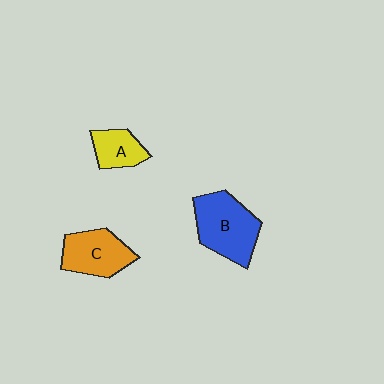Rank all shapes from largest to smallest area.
From largest to smallest: B (blue), C (orange), A (yellow).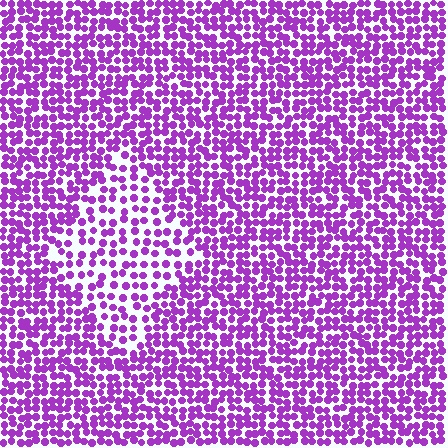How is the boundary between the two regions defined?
The boundary is defined by a change in element density (approximately 1.8x ratio). All elements are the same color, size, and shape.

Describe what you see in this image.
The image contains small purple elements arranged at two different densities. A diamond-shaped region is visible where the elements are less densely packed than the surrounding area.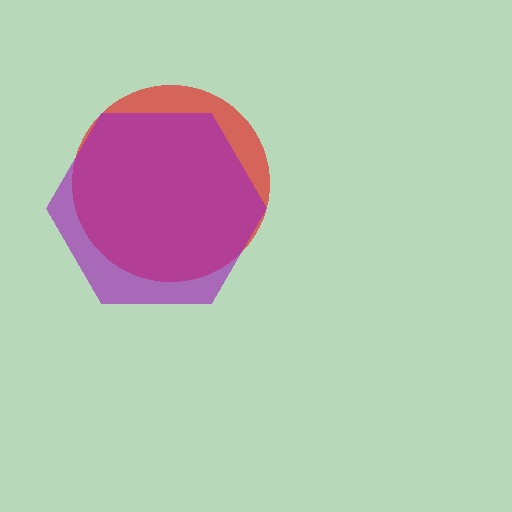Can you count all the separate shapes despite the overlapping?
Yes, there are 2 separate shapes.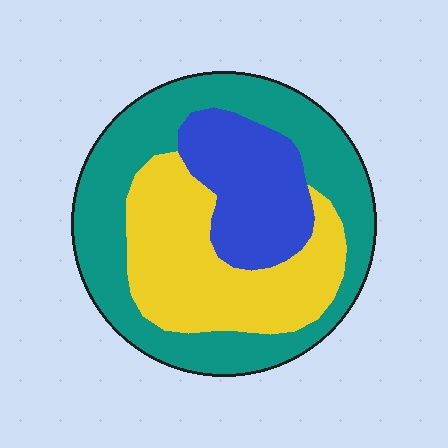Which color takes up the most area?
Teal, at roughly 45%.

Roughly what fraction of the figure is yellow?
Yellow takes up about one third (1/3) of the figure.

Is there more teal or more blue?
Teal.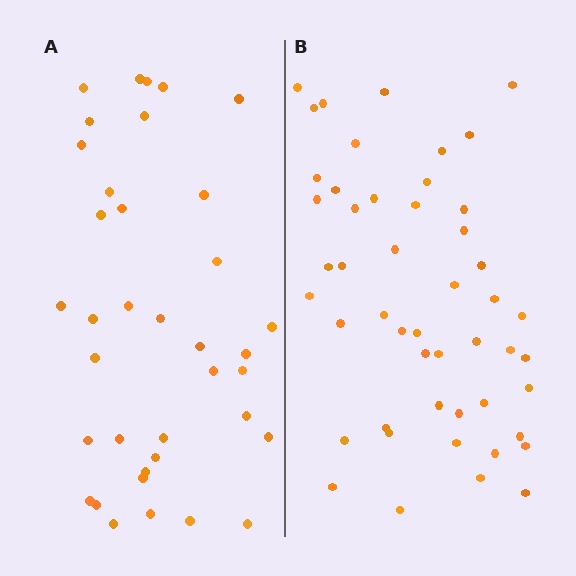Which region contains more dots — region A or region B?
Region B (the right region) has more dots.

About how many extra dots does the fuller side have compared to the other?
Region B has roughly 12 or so more dots than region A.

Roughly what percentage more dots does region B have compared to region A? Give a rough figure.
About 30% more.